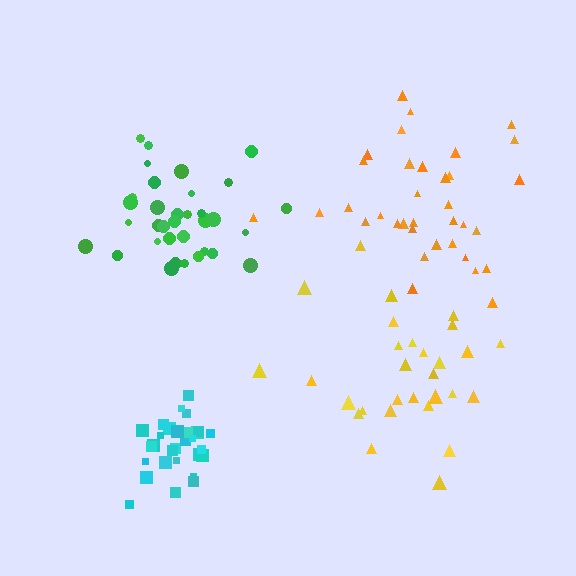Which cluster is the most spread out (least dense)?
Yellow.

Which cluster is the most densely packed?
Cyan.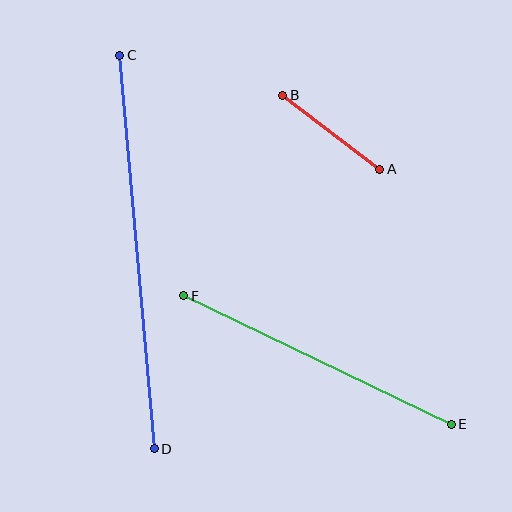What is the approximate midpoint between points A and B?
The midpoint is at approximately (331, 132) pixels.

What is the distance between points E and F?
The distance is approximately 297 pixels.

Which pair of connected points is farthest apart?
Points C and D are farthest apart.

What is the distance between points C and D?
The distance is approximately 395 pixels.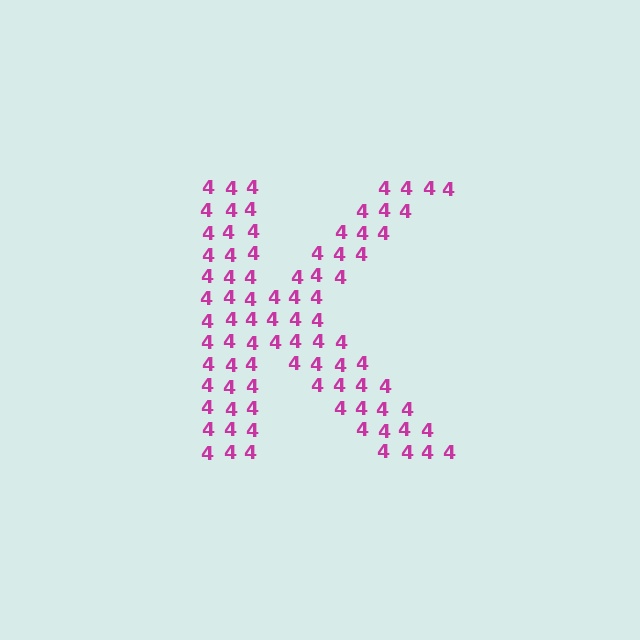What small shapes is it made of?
It is made of small digit 4's.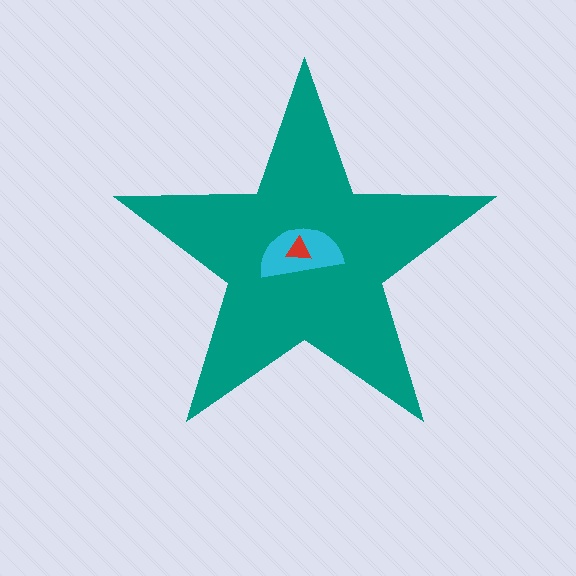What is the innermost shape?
The red triangle.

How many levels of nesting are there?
3.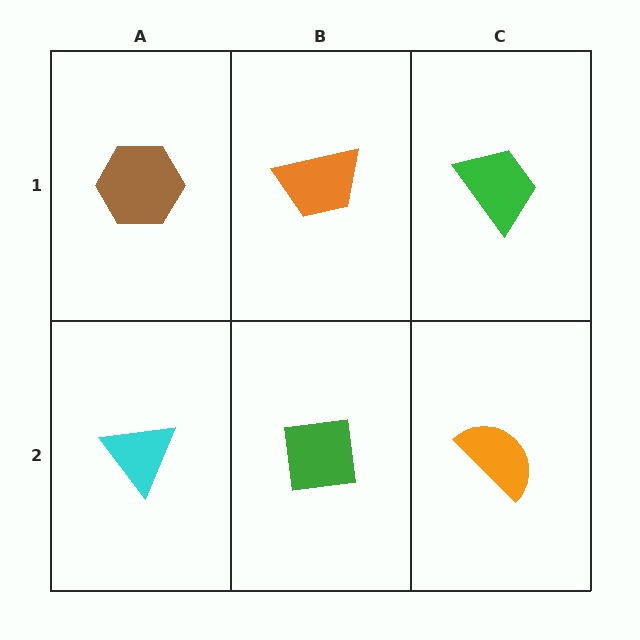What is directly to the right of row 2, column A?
A green square.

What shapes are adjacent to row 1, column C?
An orange semicircle (row 2, column C), an orange trapezoid (row 1, column B).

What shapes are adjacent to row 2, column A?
A brown hexagon (row 1, column A), a green square (row 2, column B).